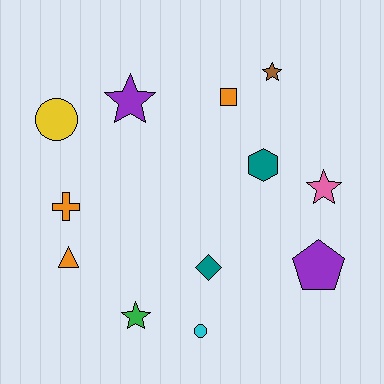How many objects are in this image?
There are 12 objects.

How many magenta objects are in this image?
There are no magenta objects.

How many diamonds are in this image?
There is 1 diamond.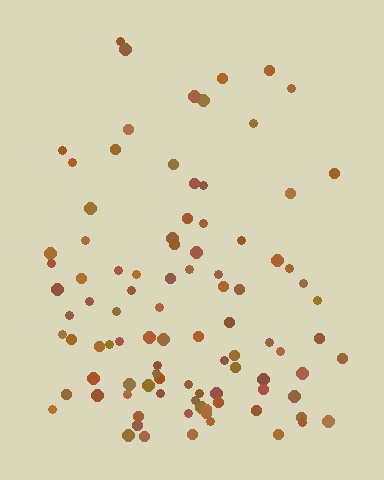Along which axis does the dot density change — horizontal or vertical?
Vertical.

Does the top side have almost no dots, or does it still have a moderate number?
Still a moderate number, just noticeably fewer than the bottom.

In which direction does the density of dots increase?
From top to bottom, with the bottom side densest.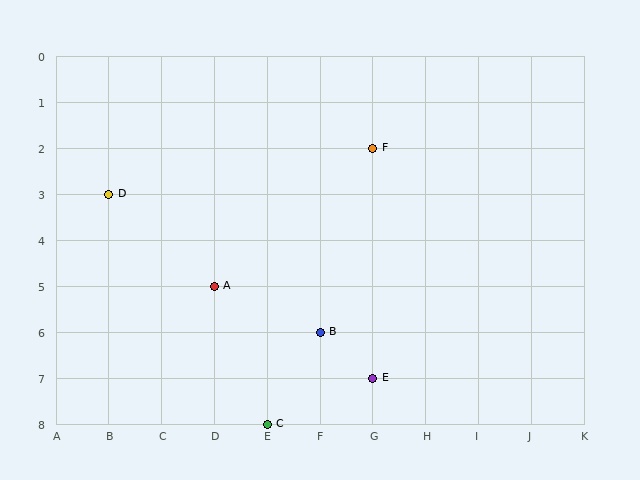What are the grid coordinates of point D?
Point D is at grid coordinates (B, 3).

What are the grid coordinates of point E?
Point E is at grid coordinates (G, 7).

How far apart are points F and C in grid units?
Points F and C are 2 columns and 6 rows apart (about 6.3 grid units diagonally).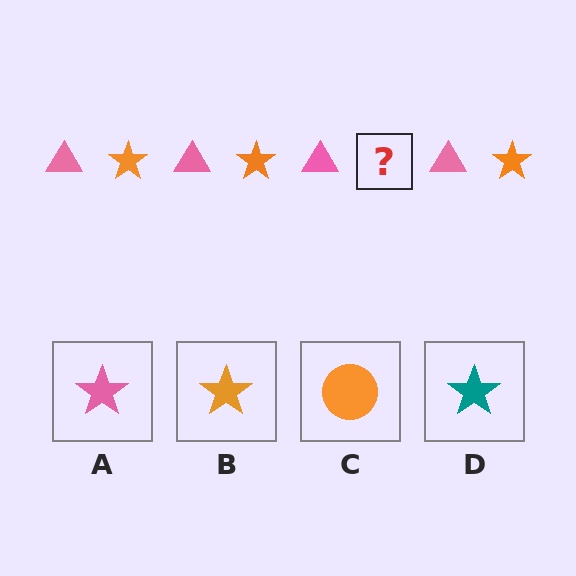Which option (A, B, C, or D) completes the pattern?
B.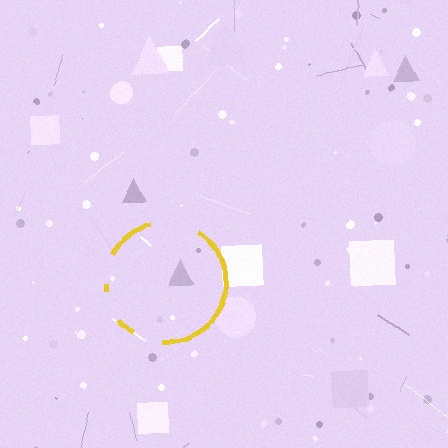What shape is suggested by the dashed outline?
The dashed outline suggests a circle.